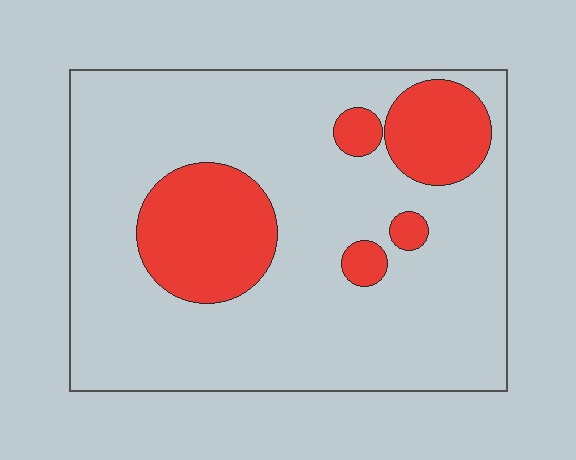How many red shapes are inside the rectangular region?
5.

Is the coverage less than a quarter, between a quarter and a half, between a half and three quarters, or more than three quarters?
Less than a quarter.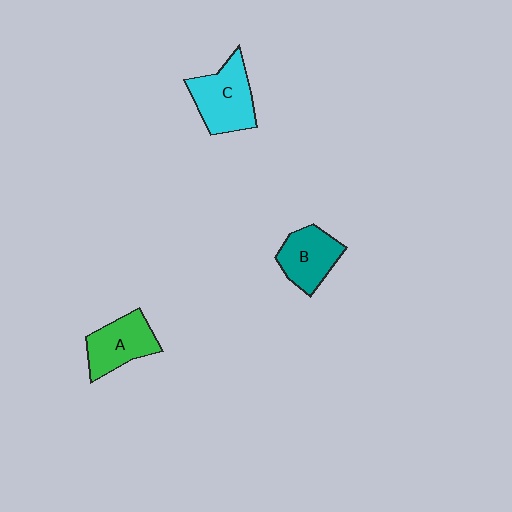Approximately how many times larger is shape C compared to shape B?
Approximately 1.2 times.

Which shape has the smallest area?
Shape B (teal).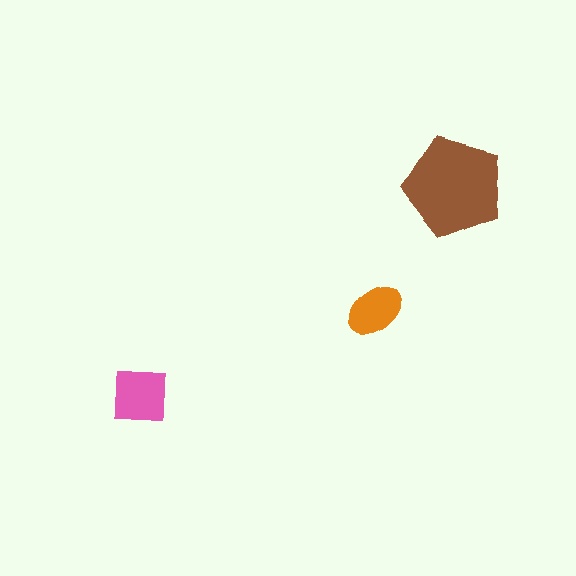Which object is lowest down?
The pink square is bottommost.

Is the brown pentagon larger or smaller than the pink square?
Larger.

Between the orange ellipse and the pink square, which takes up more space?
The pink square.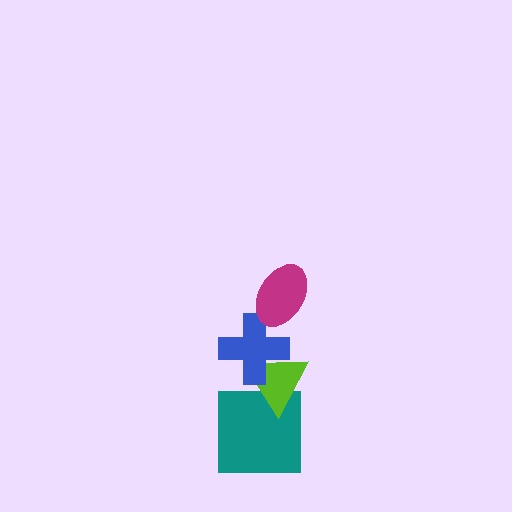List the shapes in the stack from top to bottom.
From top to bottom: the magenta ellipse, the blue cross, the lime triangle, the teal square.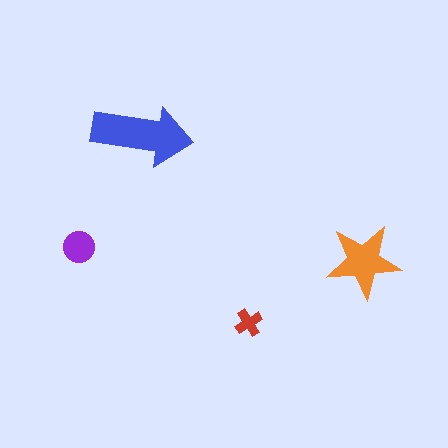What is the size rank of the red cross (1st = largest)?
4th.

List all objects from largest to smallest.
The blue arrow, the orange star, the purple circle, the red cross.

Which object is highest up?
The blue arrow is topmost.